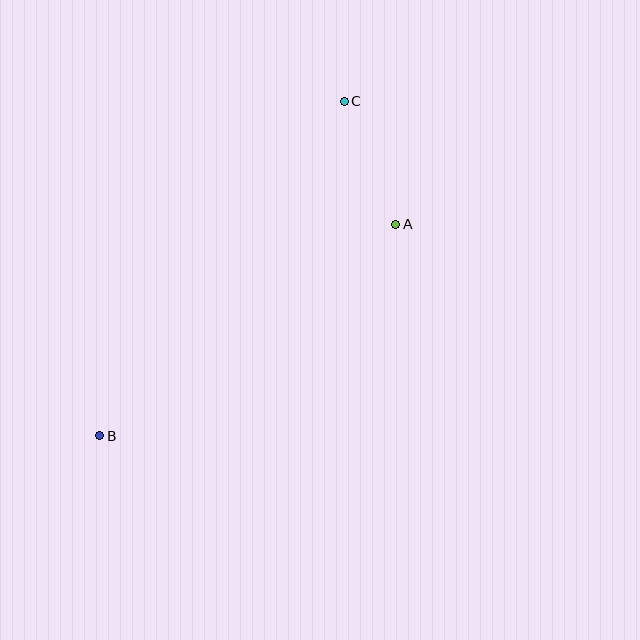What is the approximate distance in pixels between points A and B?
The distance between A and B is approximately 364 pixels.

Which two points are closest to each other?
Points A and C are closest to each other.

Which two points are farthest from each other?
Points B and C are farthest from each other.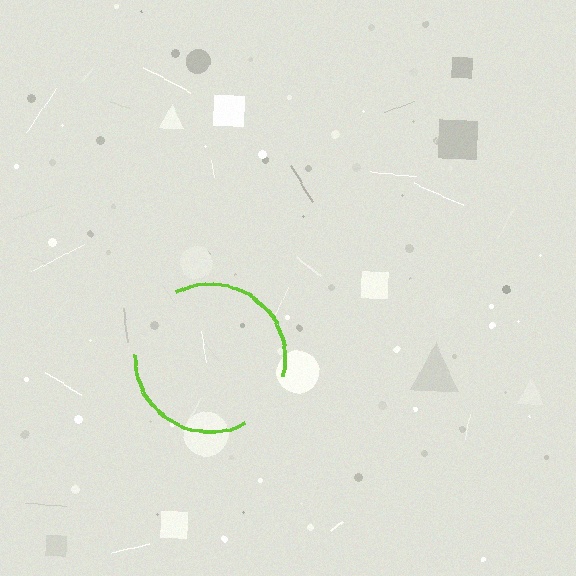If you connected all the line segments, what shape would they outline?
They would outline a circle.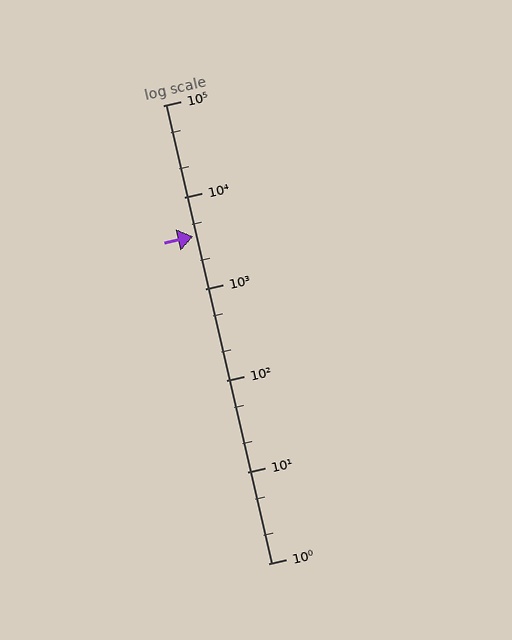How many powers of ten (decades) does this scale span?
The scale spans 5 decades, from 1 to 100000.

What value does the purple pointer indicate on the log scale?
The pointer indicates approximately 3700.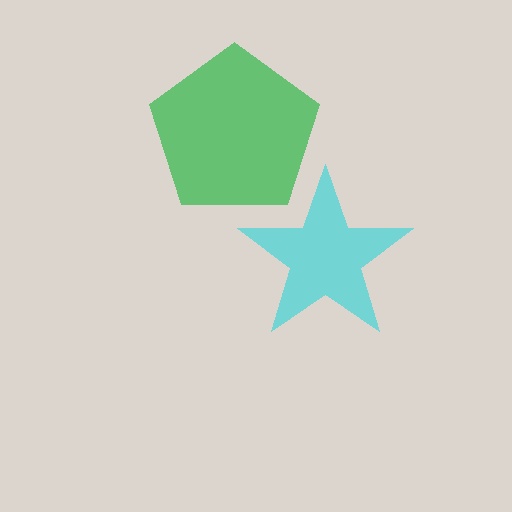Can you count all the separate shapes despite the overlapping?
Yes, there are 2 separate shapes.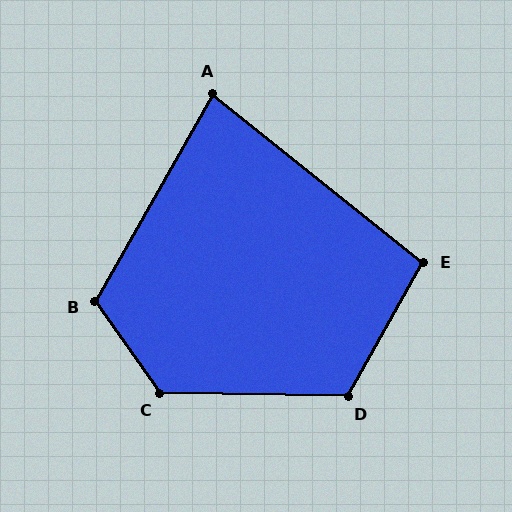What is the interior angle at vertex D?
Approximately 118 degrees (obtuse).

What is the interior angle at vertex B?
Approximately 115 degrees (obtuse).